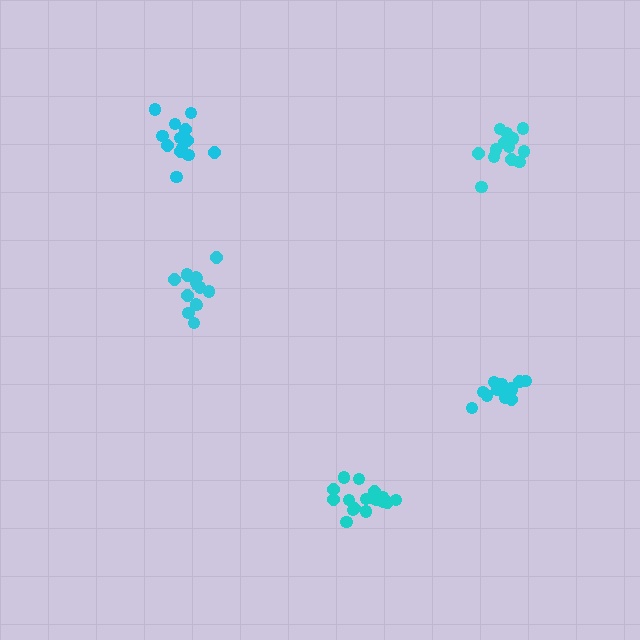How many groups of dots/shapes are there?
There are 5 groups.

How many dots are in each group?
Group 1: 13 dots, Group 2: 15 dots, Group 3: 13 dots, Group 4: 18 dots, Group 5: 13 dots (72 total).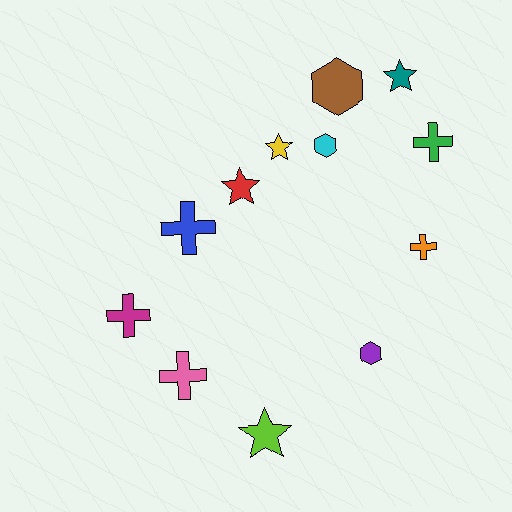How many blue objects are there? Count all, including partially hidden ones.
There is 1 blue object.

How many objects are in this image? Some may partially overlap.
There are 12 objects.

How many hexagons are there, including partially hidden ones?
There are 3 hexagons.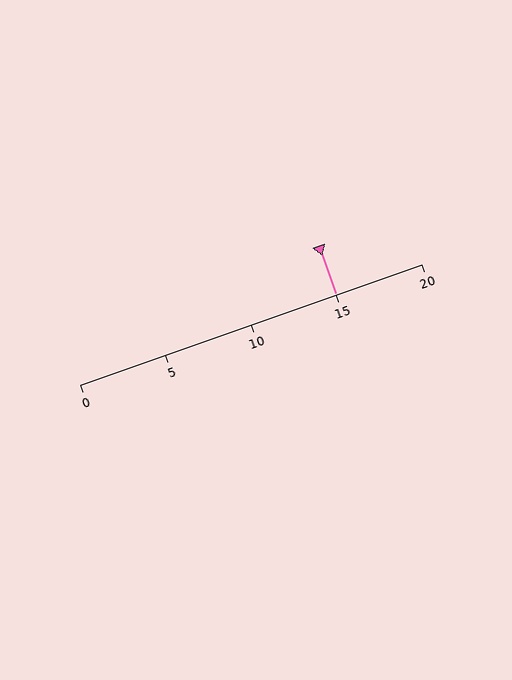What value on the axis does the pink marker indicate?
The marker indicates approximately 15.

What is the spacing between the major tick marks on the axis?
The major ticks are spaced 5 apart.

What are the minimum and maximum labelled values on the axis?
The axis runs from 0 to 20.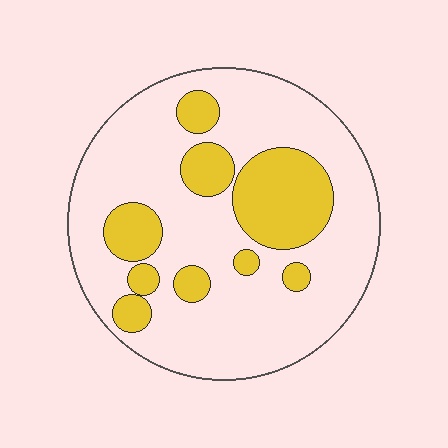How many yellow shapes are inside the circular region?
9.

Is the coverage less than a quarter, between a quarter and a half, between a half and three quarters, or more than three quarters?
Between a quarter and a half.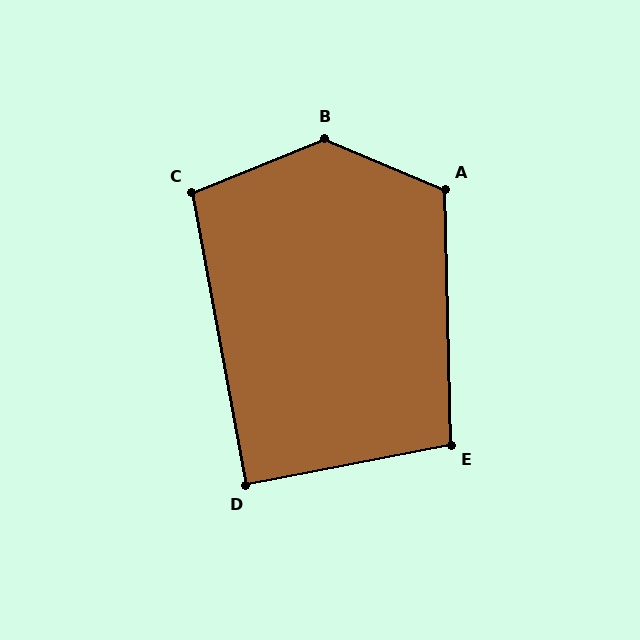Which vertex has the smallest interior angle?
D, at approximately 89 degrees.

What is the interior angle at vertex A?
Approximately 114 degrees (obtuse).